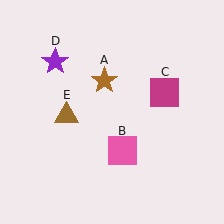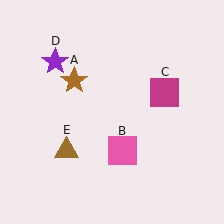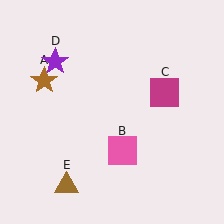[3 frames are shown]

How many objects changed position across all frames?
2 objects changed position: brown star (object A), brown triangle (object E).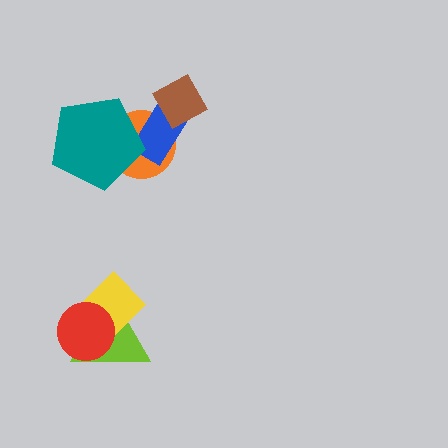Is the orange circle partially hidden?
Yes, it is partially covered by another shape.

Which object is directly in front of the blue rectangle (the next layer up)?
The brown diamond is directly in front of the blue rectangle.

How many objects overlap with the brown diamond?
1 object overlaps with the brown diamond.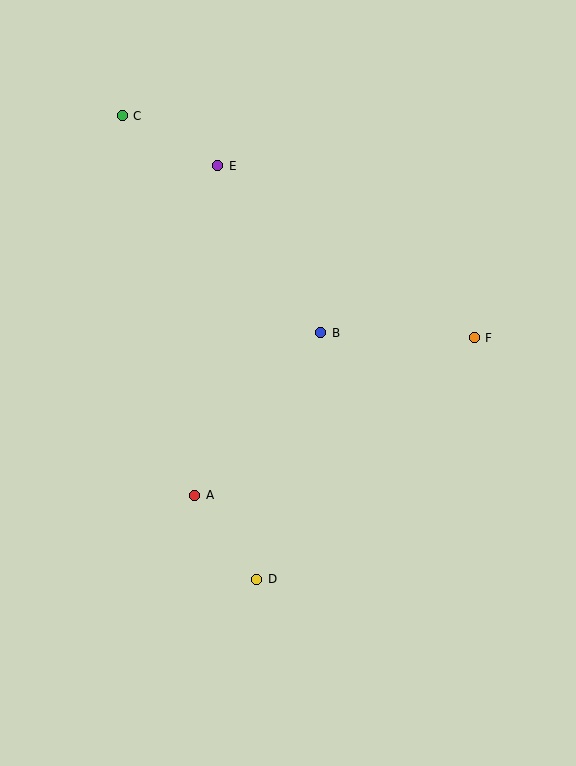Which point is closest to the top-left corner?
Point C is closest to the top-left corner.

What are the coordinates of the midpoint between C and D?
The midpoint between C and D is at (190, 348).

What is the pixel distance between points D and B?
The distance between D and B is 254 pixels.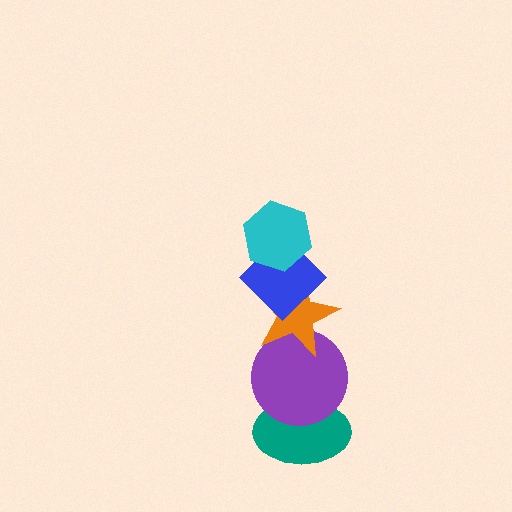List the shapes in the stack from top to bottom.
From top to bottom: the cyan hexagon, the blue diamond, the orange star, the purple circle, the teal ellipse.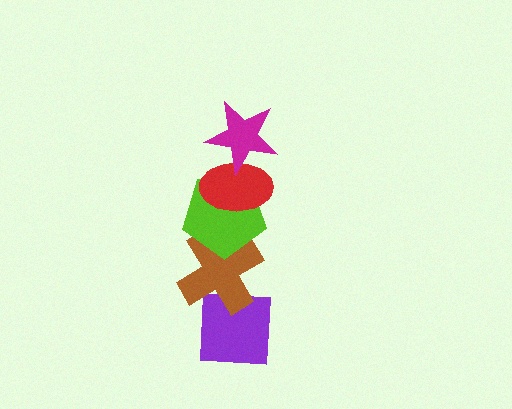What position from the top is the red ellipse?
The red ellipse is 2nd from the top.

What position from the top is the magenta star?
The magenta star is 1st from the top.